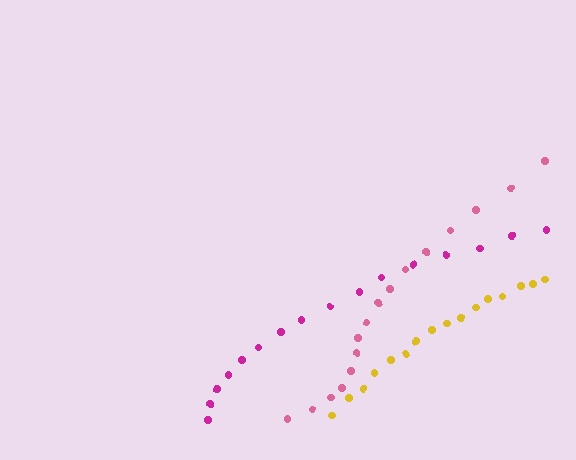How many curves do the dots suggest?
There are 3 distinct paths.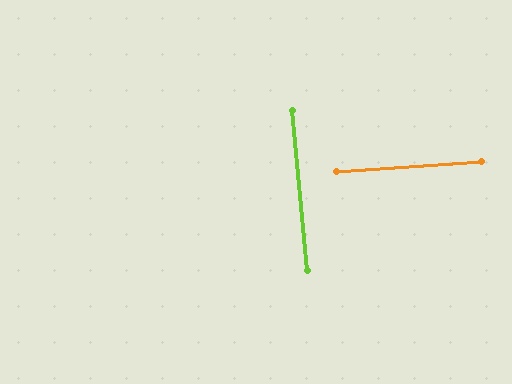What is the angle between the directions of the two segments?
Approximately 88 degrees.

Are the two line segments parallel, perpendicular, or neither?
Perpendicular — they meet at approximately 88°.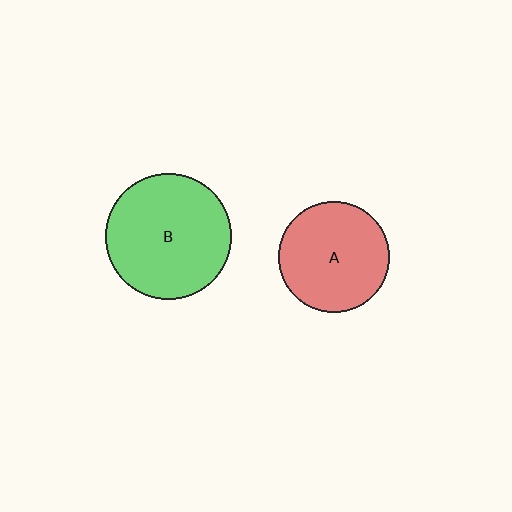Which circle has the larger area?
Circle B (green).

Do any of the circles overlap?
No, none of the circles overlap.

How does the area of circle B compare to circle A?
Approximately 1.3 times.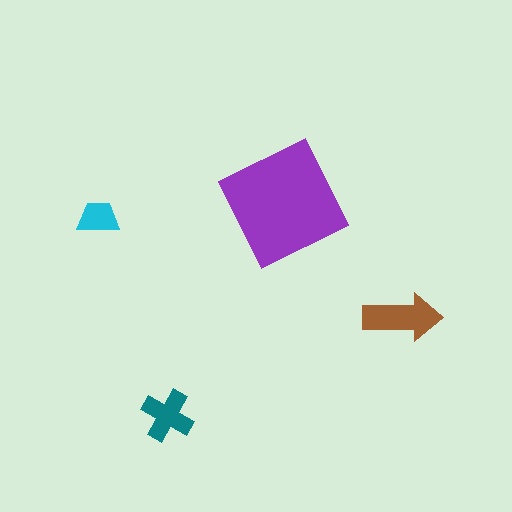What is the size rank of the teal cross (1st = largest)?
3rd.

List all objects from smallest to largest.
The cyan trapezoid, the teal cross, the brown arrow, the purple square.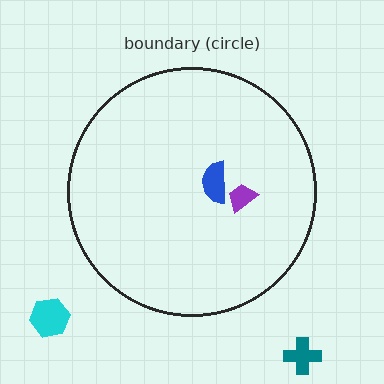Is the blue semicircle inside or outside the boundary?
Inside.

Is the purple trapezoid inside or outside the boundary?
Inside.